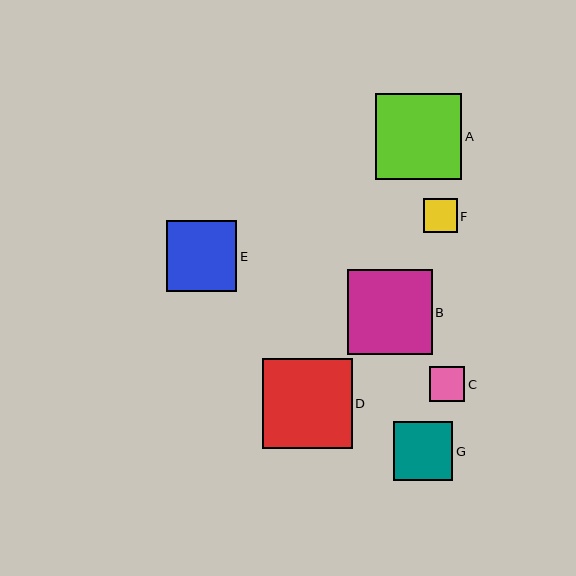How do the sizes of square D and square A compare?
Square D and square A are approximately the same size.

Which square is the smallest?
Square F is the smallest with a size of approximately 34 pixels.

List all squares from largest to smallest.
From largest to smallest: D, A, B, E, G, C, F.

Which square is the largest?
Square D is the largest with a size of approximately 90 pixels.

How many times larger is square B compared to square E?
Square B is approximately 1.2 times the size of square E.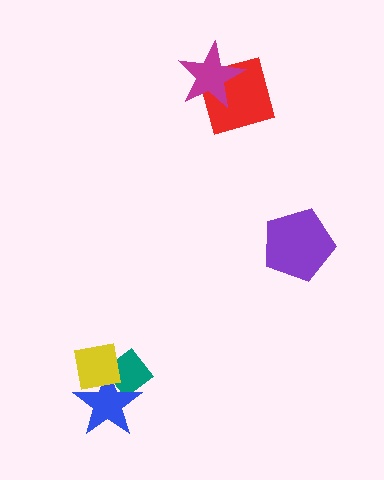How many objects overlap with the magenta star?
1 object overlaps with the magenta star.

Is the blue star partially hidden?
Yes, it is partially covered by another shape.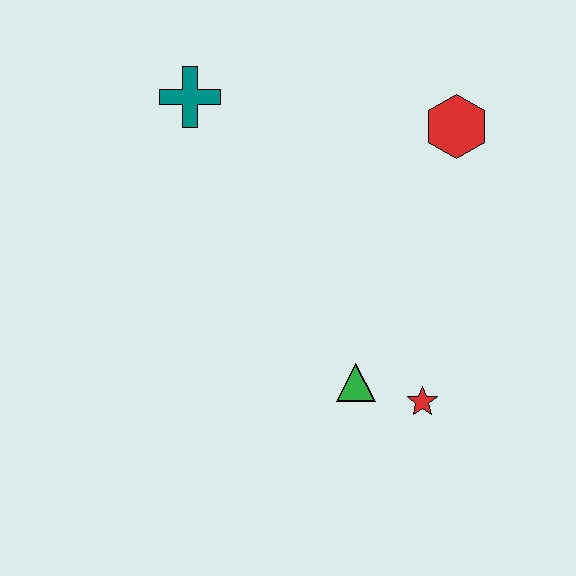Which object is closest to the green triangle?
The red star is closest to the green triangle.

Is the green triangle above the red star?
Yes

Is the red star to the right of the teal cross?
Yes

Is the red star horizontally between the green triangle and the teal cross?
No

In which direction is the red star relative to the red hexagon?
The red star is below the red hexagon.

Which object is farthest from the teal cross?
The red star is farthest from the teal cross.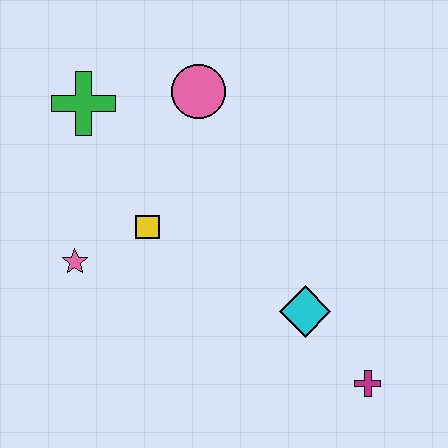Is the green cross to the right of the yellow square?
No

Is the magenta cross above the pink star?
No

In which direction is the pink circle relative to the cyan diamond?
The pink circle is above the cyan diamond.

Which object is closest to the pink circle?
The green cross is closest to the pink circle.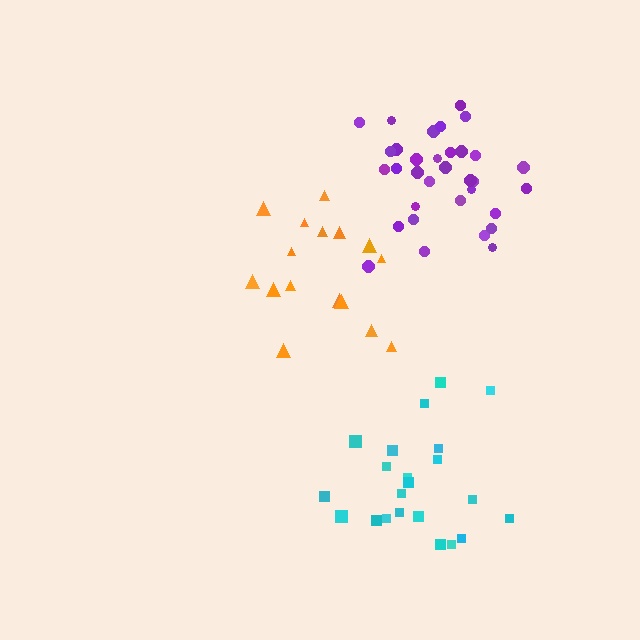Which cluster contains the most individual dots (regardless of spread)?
Purple (33).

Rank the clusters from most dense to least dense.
purple, cyan, orange.